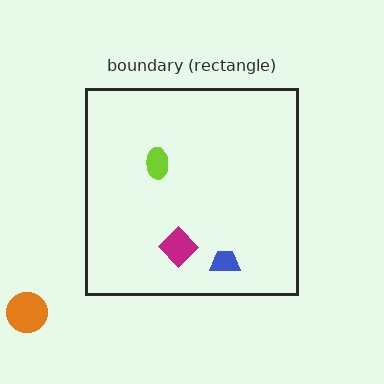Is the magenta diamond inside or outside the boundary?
Inside.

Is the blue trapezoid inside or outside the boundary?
Inside.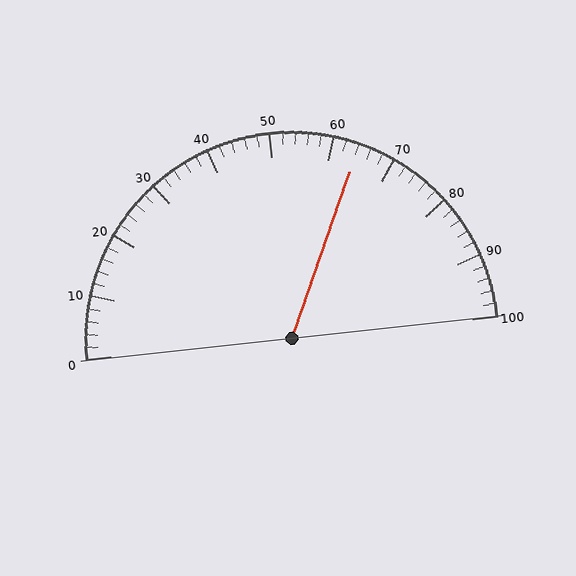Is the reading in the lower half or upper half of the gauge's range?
The reading is in the upper half of the range (0 to 100).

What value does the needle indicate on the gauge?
The needle indicates approximately 64.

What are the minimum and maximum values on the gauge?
The gauge ranges from 0 to 100.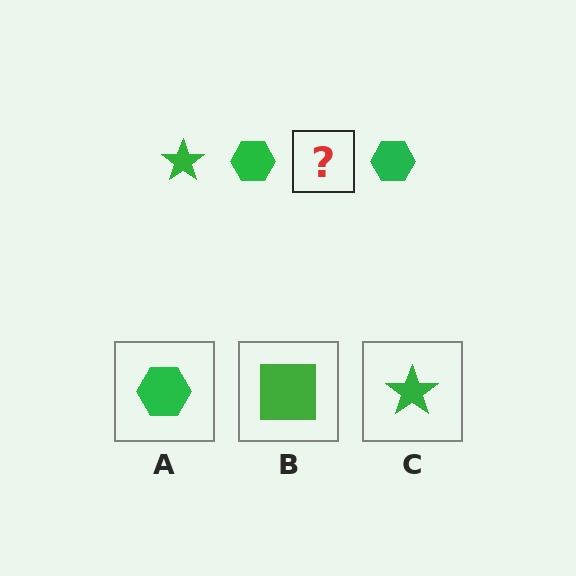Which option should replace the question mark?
Option C.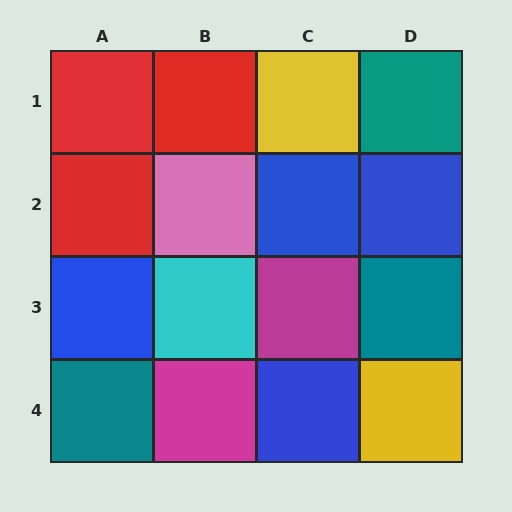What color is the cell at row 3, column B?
Cyan.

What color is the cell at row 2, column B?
Pink.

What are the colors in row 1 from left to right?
Red, red, yellow, teal.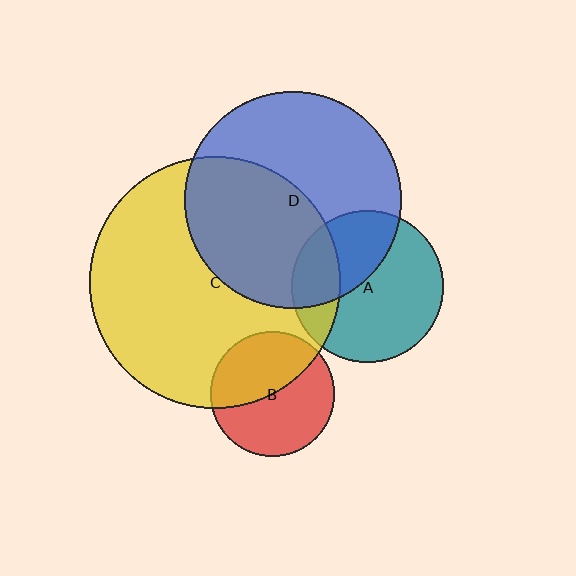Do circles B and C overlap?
Yes.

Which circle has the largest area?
Circle C (yellow).